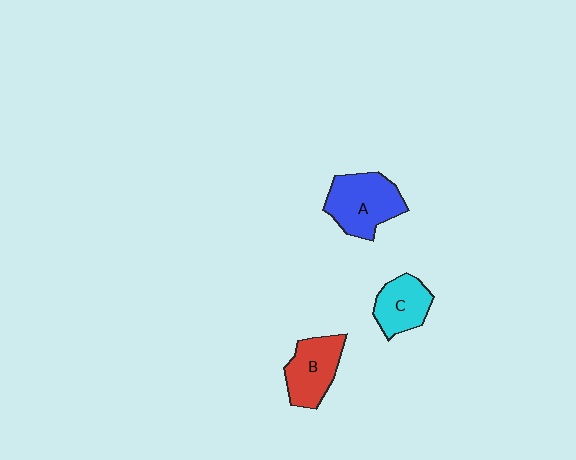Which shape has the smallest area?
Shape C (cyan).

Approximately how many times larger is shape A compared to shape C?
Approximately 1.5 times.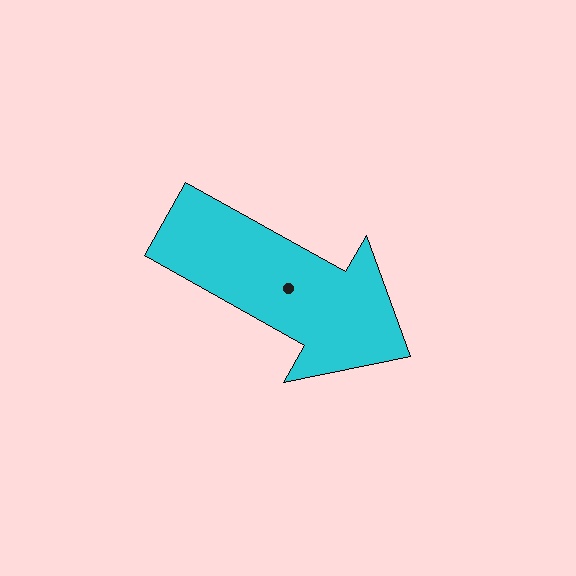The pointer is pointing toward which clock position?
Roughly 4 o'clock.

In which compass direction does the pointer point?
Southeast.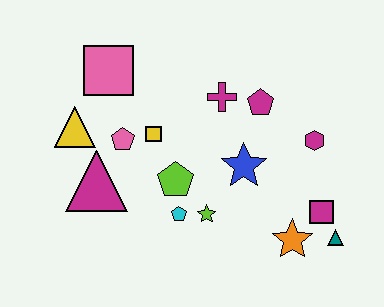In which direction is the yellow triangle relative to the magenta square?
The yellow triangle is to the left of the magenta square.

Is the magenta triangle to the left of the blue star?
Yes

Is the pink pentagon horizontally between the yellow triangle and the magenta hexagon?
Yes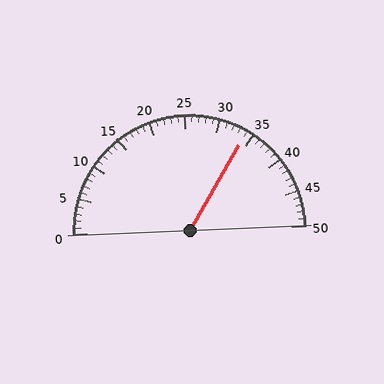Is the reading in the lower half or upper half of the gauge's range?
The reading is in the upper half of the range (0 to 50).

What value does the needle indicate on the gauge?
The needle indicates approximately 34.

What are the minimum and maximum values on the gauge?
The gauge ranges from 0 to 50.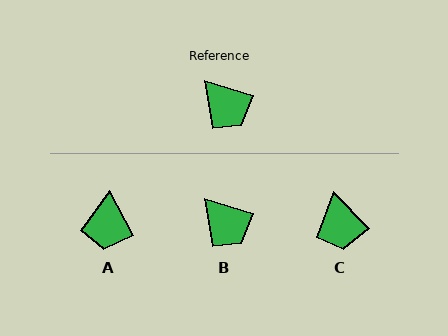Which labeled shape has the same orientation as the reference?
B.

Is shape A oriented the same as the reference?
No, it is off by about 45 degrees.